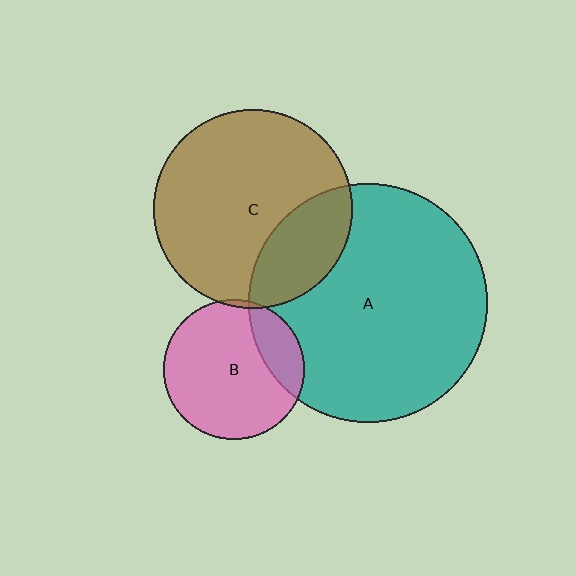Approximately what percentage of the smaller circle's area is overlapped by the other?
Approximately 25%.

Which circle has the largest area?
Circle A (teal).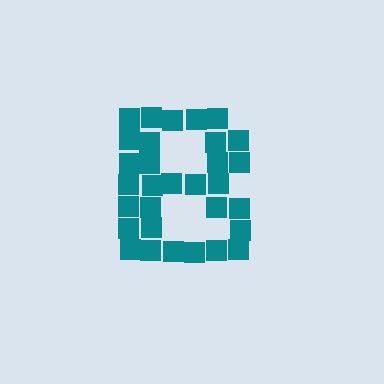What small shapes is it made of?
It is made of small squares.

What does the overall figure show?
The overall figure shows the letter B.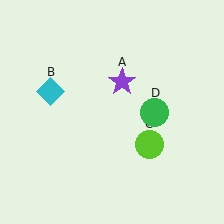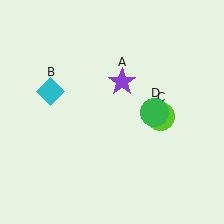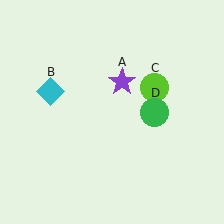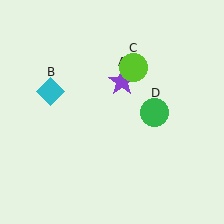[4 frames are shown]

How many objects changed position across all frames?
1 object changed position: lime circle (object C).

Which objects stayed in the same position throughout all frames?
Purple star (object A) and cyan diamond (object B) and green circle (object D) remained stationary.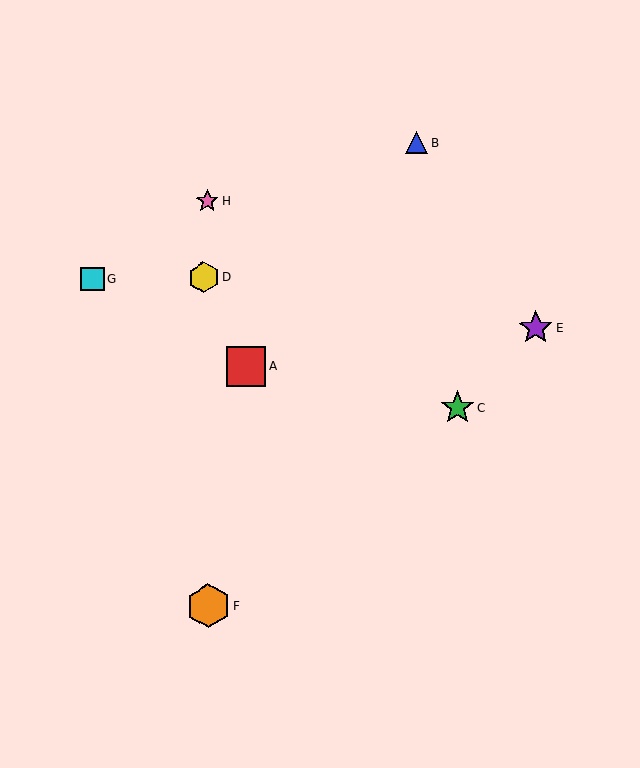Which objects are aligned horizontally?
Objects D, G are aligned horizontally.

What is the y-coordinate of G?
Object G is at y≈279.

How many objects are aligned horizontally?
2 objects (D, G) are aligned horizontally.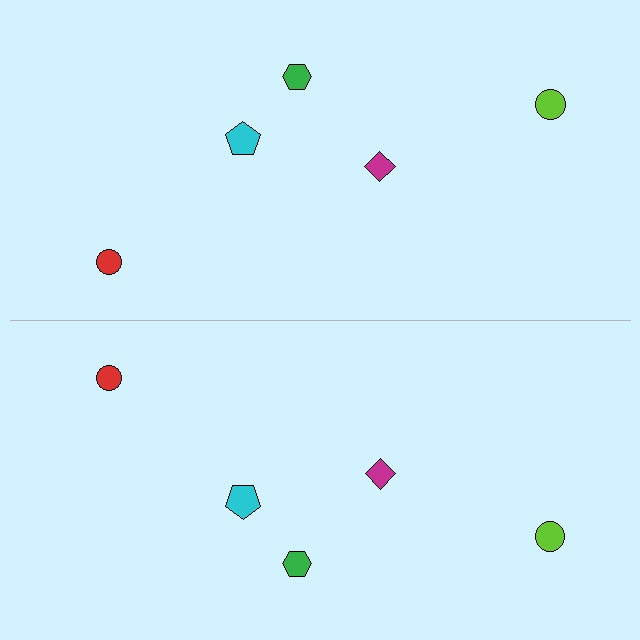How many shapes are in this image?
There are 10 shapes in this image.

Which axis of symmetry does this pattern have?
The pattern has a horizontal axis of symmetry running through the center of the image.